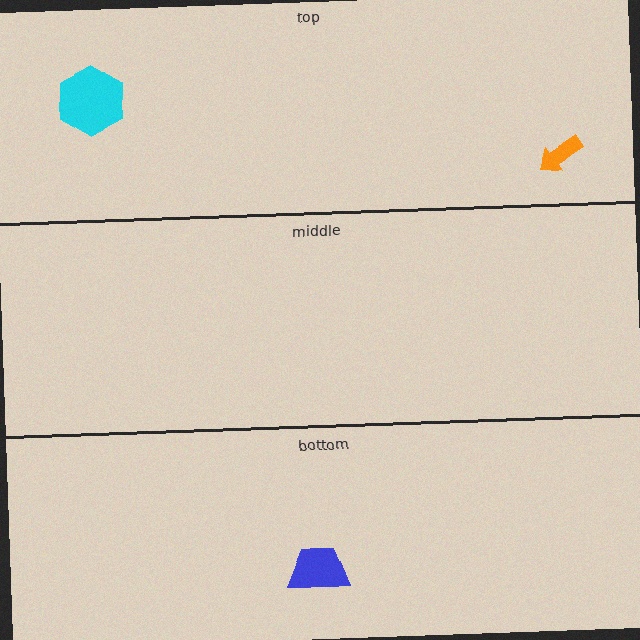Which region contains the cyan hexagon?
The top region.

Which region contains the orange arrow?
The top region.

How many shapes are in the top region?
3.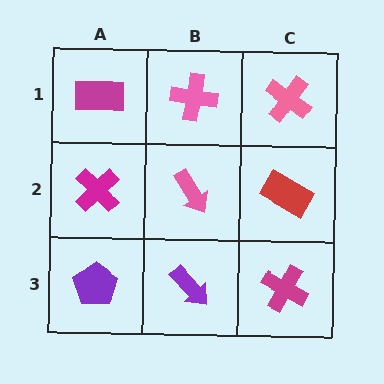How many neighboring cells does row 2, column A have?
3.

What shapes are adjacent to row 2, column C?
A pink cross (row 1, column C), a magenta cross (row 3, column C), a pink arrow (row 2, column B).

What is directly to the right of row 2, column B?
A red rectangle.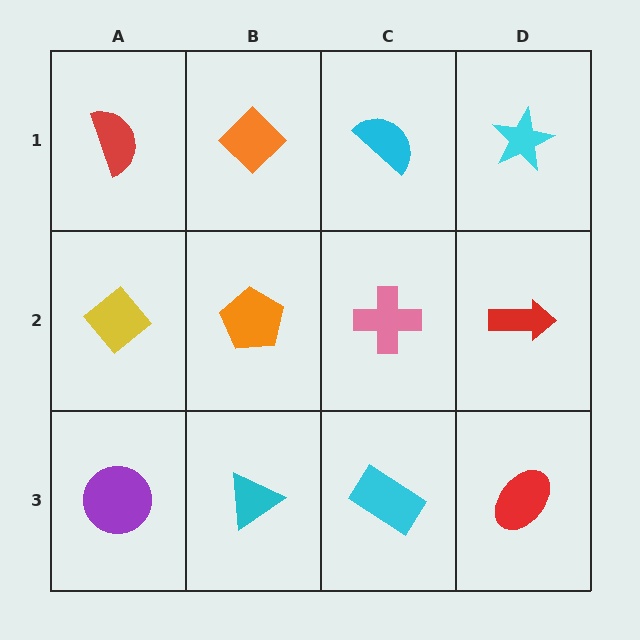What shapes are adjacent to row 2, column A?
A red semicircle (row 1, column A), a purple circle (row 3, column A), an orange pentagon (row 2, column B).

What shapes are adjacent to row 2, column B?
An orange diamond (row 1, column B), a cyan triangle (row 3, column B), a yellow diamond (row 2, column A), a pink cross (row 2, column C).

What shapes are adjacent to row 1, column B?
An orange pentagon (row 2, column B), a red semicircle (row 1, column A), a cyan semicircle (row 1, column C).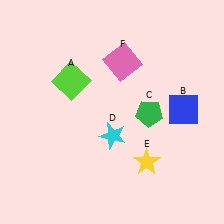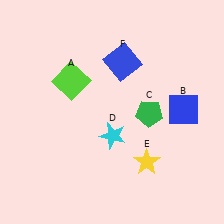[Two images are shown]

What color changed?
The square (F) changed from pink in Image 1 to blue in Image 2.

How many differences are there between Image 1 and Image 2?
There is 1 difference between the two images.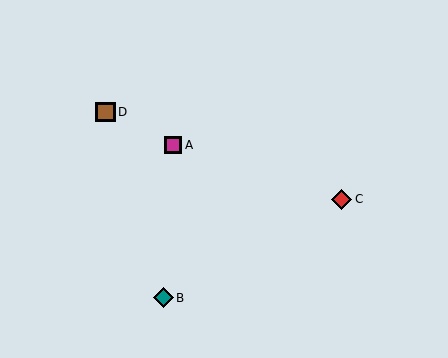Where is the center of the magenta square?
The center of the magenta square is at (173, 145).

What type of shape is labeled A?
Shape A is a magenta square.